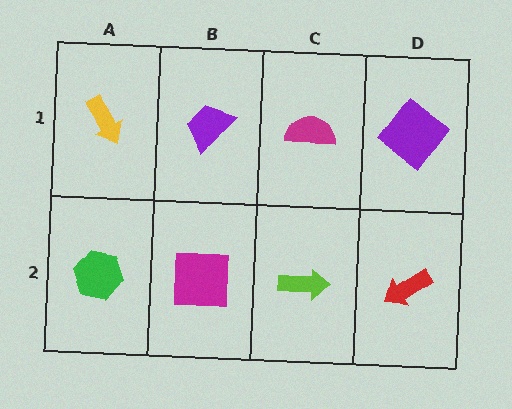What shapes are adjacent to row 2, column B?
A purple trapezoid (row 1, column B), a green hexagon (row 2, column A), a lime arrow (row 2, column C).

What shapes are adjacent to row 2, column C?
A magenta semicircle (row 1, column C), a magenta square (row 2, column B), a red arrow (row 2, column D).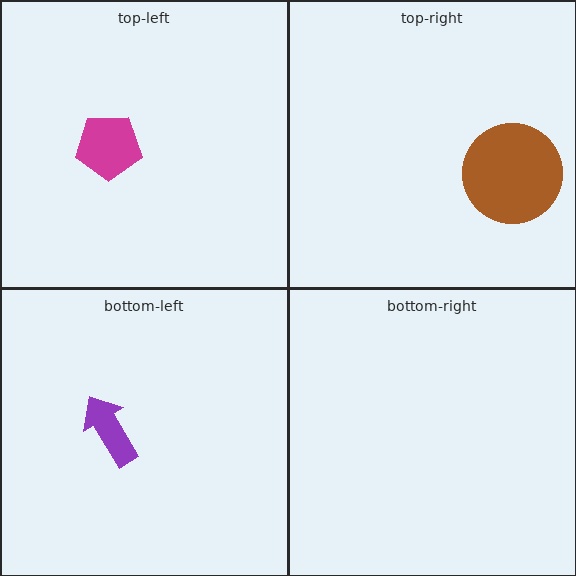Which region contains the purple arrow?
The bottom-left region.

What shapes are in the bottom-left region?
The purple arrow.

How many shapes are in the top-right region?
1.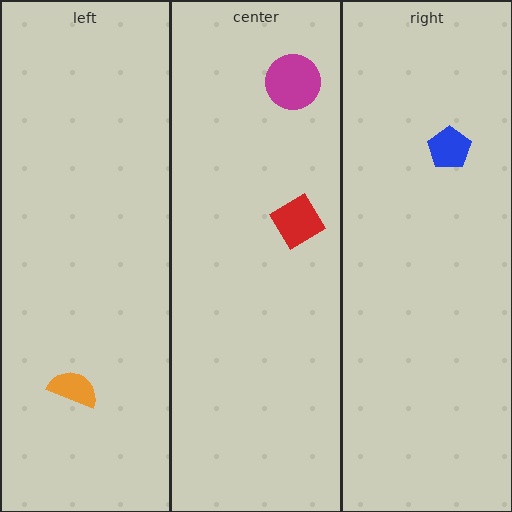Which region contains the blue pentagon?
The right region.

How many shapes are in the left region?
1.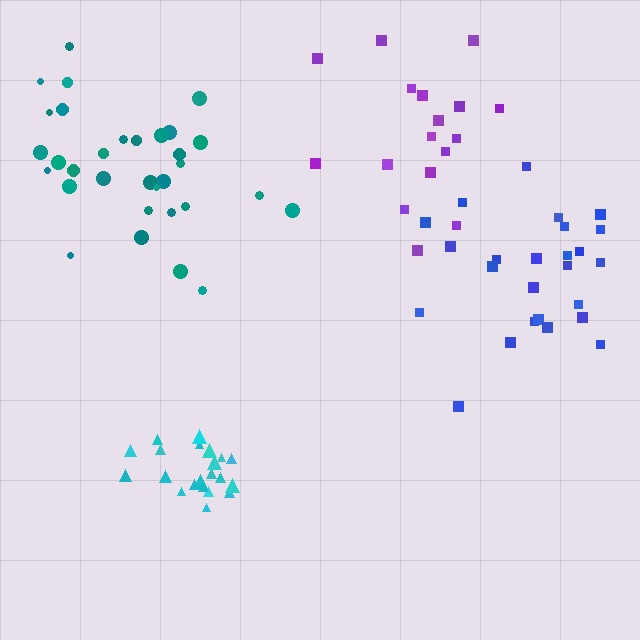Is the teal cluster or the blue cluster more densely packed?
Blue.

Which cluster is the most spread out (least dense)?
Purple.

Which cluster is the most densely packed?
Cyan.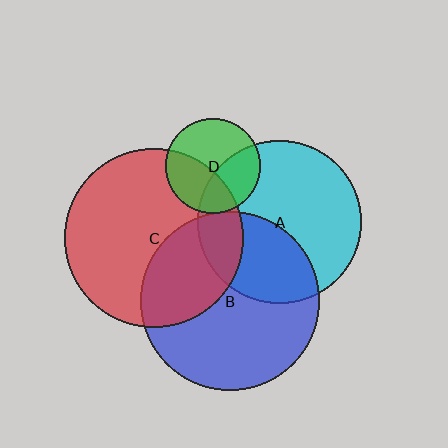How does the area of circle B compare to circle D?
Approximately 3.6 times.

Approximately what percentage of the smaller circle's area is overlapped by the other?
Approximately 35%.